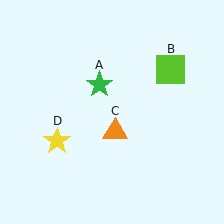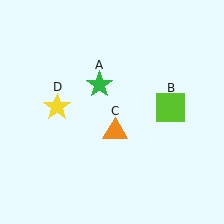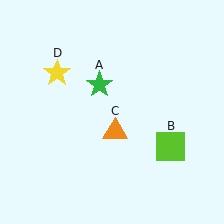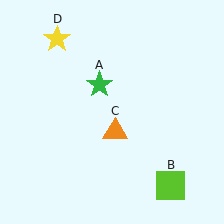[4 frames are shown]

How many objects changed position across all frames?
2 objects changed position: lime square (object B), yellow star (object D).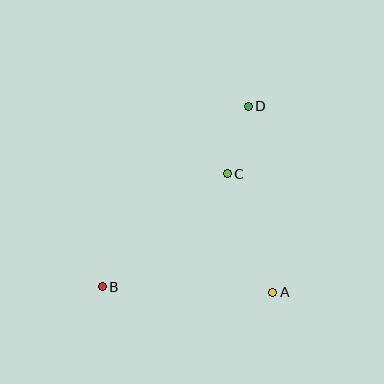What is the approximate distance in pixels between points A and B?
The distance between A and B is approximately 171 pixels.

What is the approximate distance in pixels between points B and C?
The distance between B and C is approximately 168 pixels.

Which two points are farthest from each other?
Points B and D are farthest from each other.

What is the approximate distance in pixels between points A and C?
The distance between A and C is approximately 127 pixels.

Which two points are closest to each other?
Points C and D are closest to each other.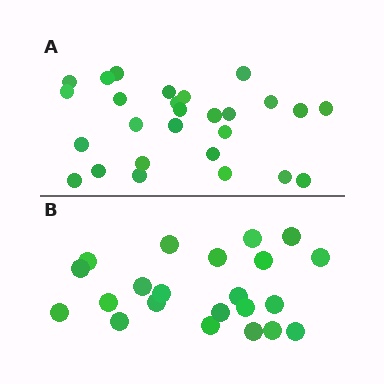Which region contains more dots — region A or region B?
Region A (the top region) has more dots.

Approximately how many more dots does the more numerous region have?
Region A has about 5 more dots than region B.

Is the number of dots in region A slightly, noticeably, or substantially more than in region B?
Region A has only slightly more — the two regions are fairly close. The ratio is roughly 1.2 to 1.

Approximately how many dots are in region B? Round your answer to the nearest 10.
About 20 dots. (The exact count is 22, which rounds to 20.)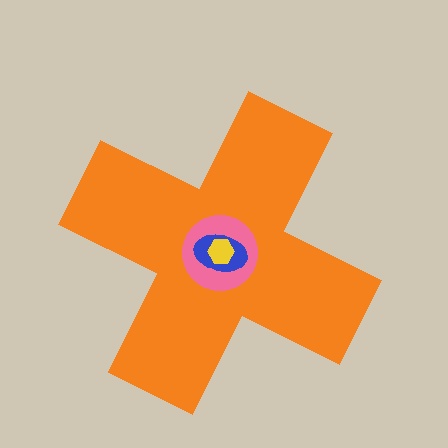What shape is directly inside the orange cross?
The pink circle.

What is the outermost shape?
The orange cross.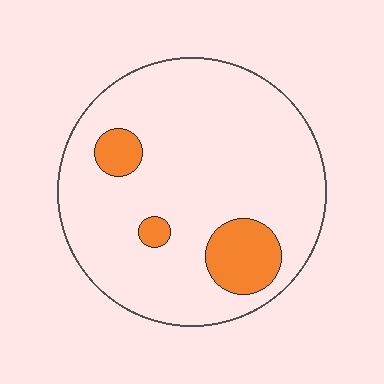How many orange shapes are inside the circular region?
3.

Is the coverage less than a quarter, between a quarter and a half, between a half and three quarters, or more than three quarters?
Less than a quarter.